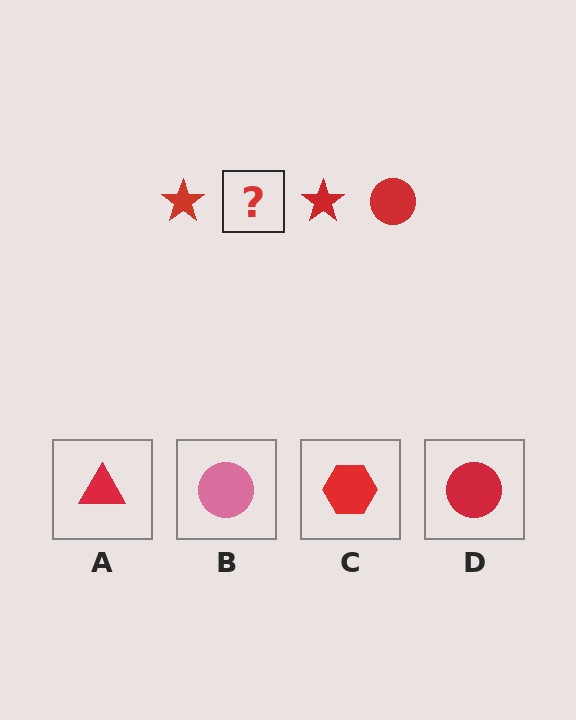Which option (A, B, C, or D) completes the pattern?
D.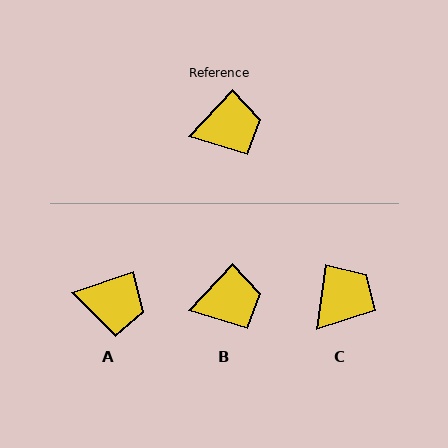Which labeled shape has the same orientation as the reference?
B.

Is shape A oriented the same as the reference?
No, it is off by about 29 degrees.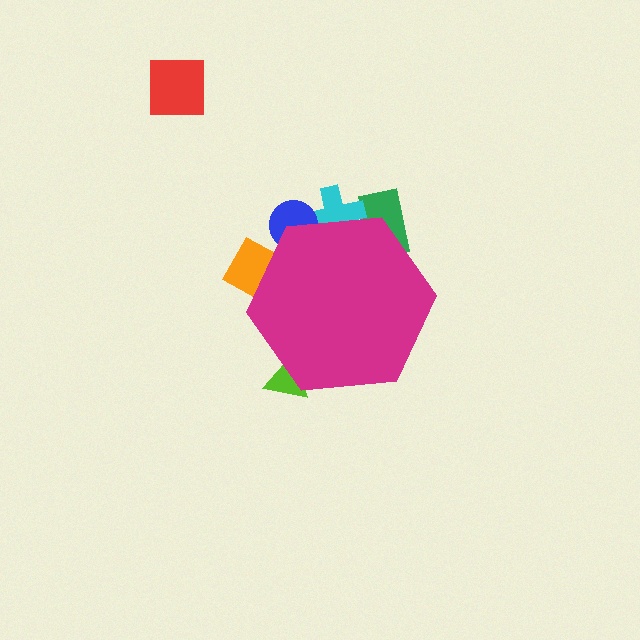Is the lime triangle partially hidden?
Yes, the lime triangle is partially hidden behind the magenta hexagon.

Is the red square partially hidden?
No, the red square is fully visible.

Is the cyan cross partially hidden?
Yes, the cyan cross is partially hidden behind the magenta hexagon.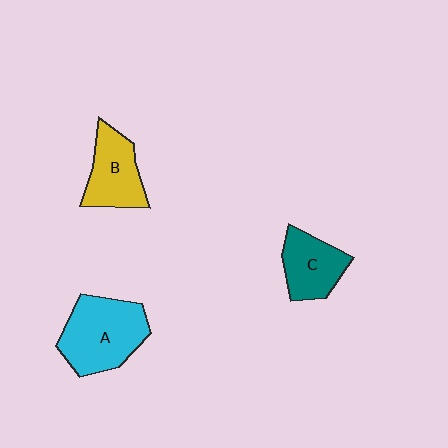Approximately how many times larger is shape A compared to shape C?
Approximately 1.5 times.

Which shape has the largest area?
Shape A (cyan).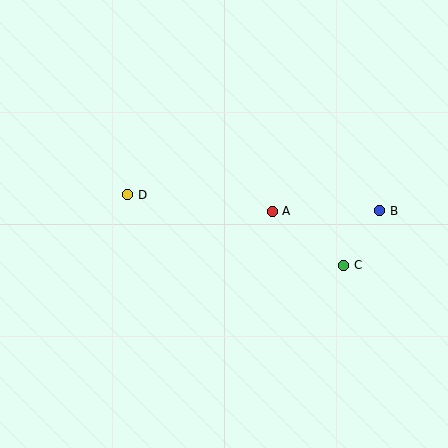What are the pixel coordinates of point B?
Point B is at (380, 211).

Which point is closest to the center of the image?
Point A at (272, 211) is closest to the center.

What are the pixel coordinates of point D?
Point D is at (128, 195).